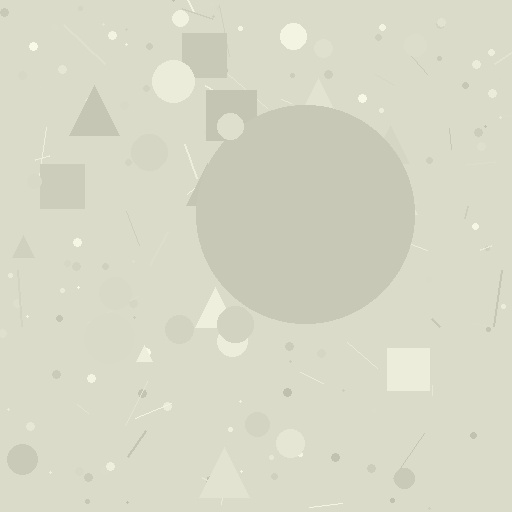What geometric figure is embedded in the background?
A circle is embedded in the background.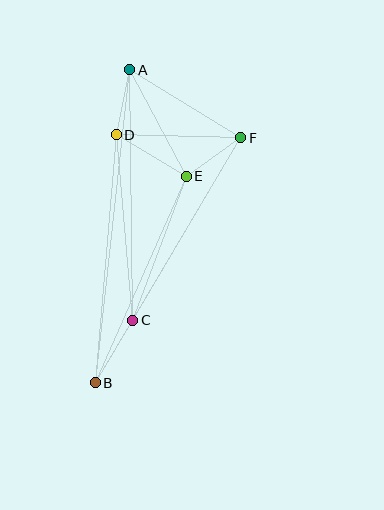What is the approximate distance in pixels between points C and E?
The distance between C and E is approximately 153 pixels.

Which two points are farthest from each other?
Points A and B are farthest from each other.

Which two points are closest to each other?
Points E and F are closest to each other.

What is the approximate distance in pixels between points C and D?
The distance between C and D is approximately 186 pixels.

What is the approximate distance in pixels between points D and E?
The distance between D and E is approximately 82 pixels.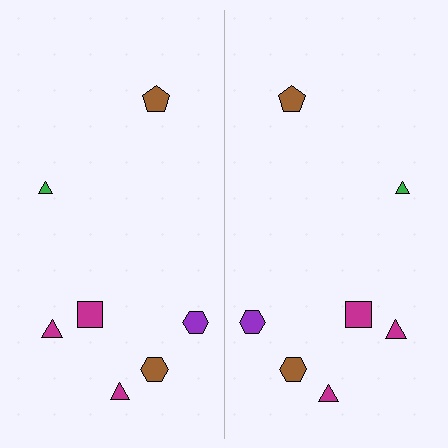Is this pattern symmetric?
Yes, this pattern has bilateral (reflection) symmetry.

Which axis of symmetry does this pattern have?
The pattern has a vertical axis of symmetry running through the center of the image.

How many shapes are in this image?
There are 14 shapes in this image.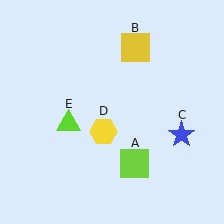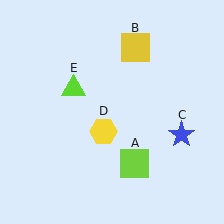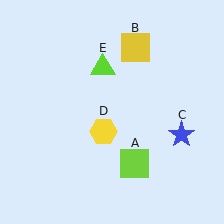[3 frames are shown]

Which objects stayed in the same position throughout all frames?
Lime square (object A) and yellow square (object B) and blue star (object C) and yellow hexagon (object D) remained stationary.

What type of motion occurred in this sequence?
The lime triangle (object E) rotated clockwise around the center of the scene.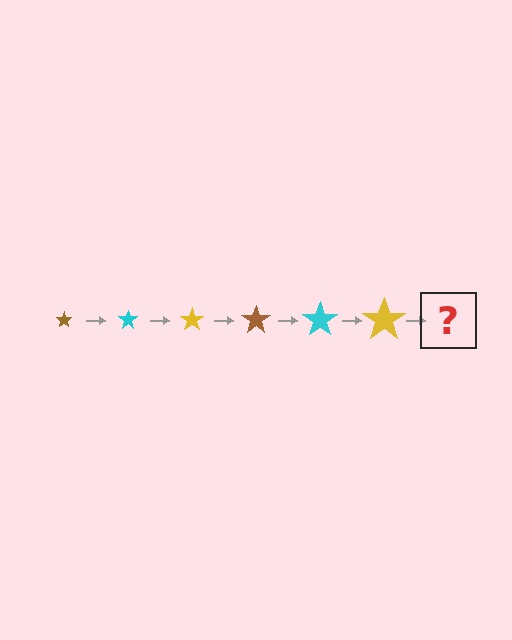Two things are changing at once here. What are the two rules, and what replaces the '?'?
The two rules are that the star grows larger each step and the color cycles through brown, cyan, and yellow. The '?' should be a brown star, larger than the previous one.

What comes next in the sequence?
The next element should be a brown star, larger than the previous one.